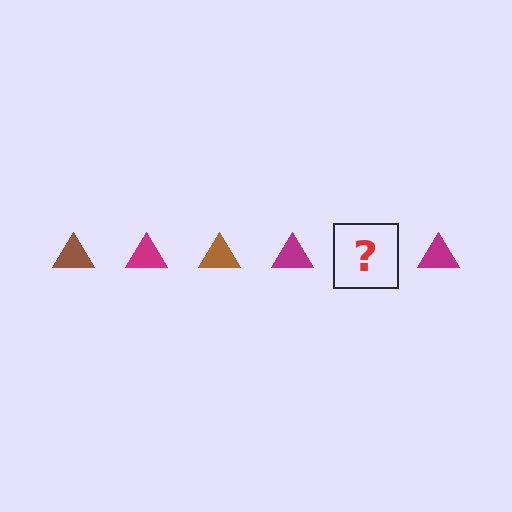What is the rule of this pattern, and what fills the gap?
The rule is that the pattern cycles through brown, magenta triangles. The gap should be filled with a brown triangle.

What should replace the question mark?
The question mark should be replaced with a brown triangle.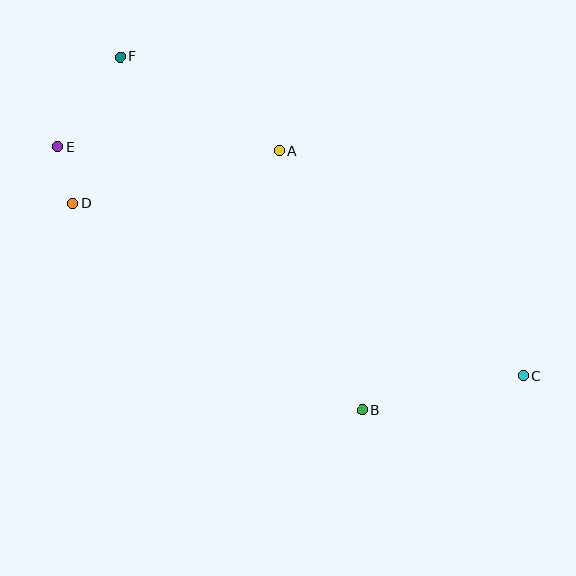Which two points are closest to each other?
Points D and E are closest to each other.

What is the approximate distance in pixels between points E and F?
The distance between E and F is approximately 110 pixels.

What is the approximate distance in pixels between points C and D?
The distance between C and D is approximately 482 pixels.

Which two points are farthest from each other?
Points C and E are farthest from each other.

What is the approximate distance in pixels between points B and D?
The distance between B and D is approximately 355 pixels.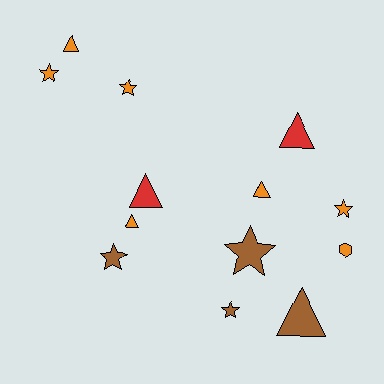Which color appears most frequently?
Orange, with 7 objects.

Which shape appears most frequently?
Triangle, with 6 objects.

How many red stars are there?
There are no red stars.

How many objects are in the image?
There are 13 objects.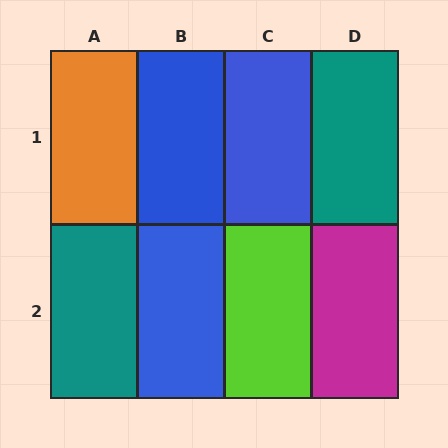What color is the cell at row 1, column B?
Blue.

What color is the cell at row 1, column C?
Blue.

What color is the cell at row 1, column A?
Orange.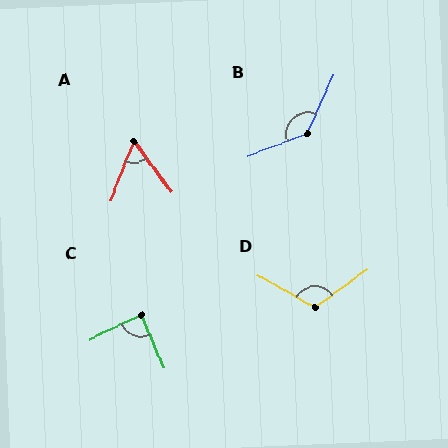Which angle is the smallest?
A, at approximately 57 degrees.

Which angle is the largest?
B, at approximately 135 degrees.